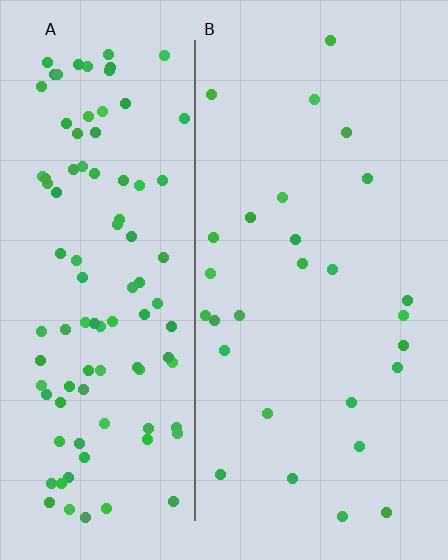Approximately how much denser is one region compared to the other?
Approximately 3.8× — region A over region B.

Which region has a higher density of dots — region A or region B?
A (the left).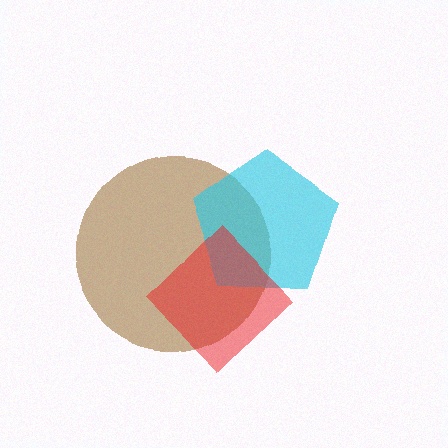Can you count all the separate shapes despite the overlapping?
Yes, there are 3 separate shapes.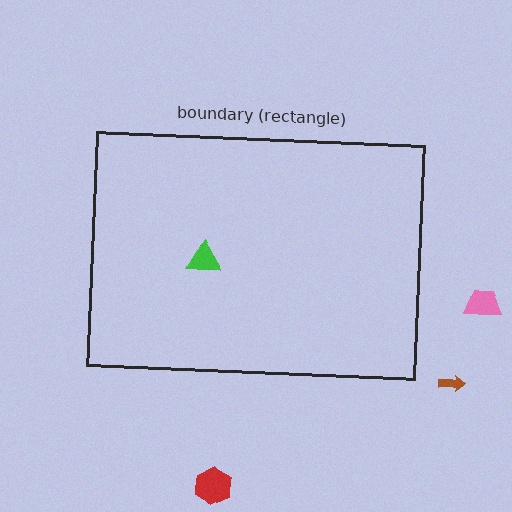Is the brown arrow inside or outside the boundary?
Outside.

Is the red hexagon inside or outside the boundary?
Outside.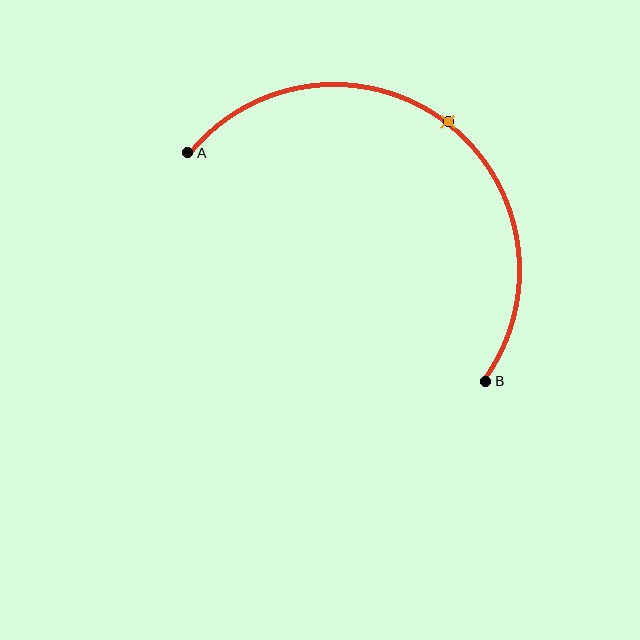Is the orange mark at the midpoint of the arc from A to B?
Yes. The orange mark lies on the arc at equal arc-length from both A and B — it is the arc midpoint.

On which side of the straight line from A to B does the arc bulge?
The arc bulges above and to the right of the straight line connecting A and B.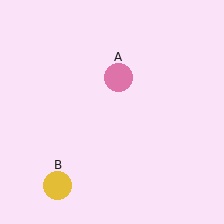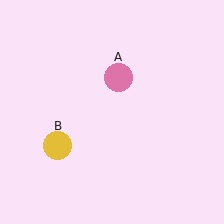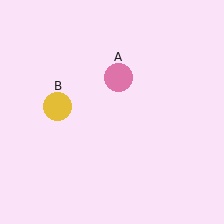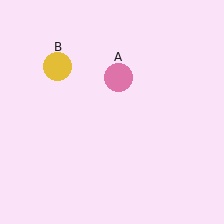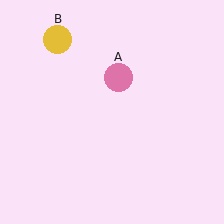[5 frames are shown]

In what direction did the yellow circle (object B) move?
The yellow circle (object B) moved up.